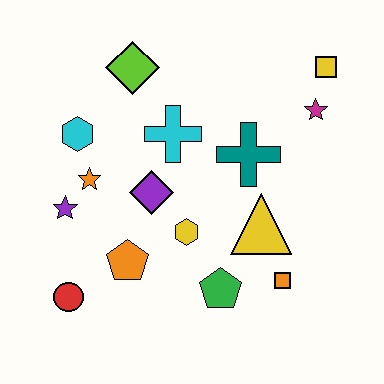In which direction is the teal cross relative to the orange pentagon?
The teal cross is to the right of the orange pentagon.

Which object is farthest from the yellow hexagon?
The yellow square is farthest from the yellow hexagon.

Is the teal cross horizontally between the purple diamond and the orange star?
No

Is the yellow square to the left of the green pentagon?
No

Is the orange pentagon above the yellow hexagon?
No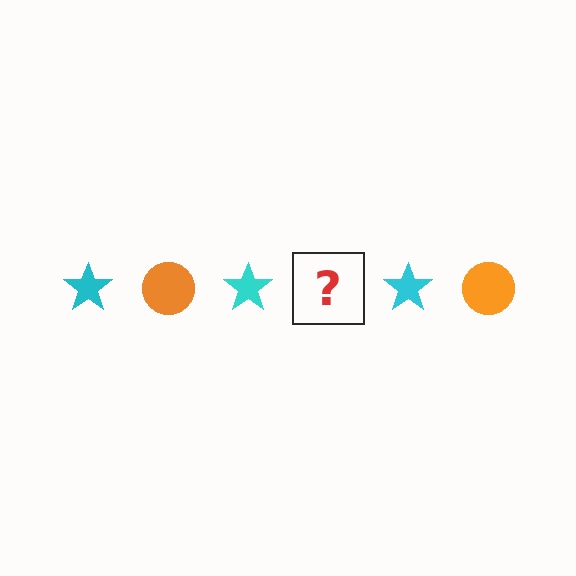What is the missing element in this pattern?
The missing element is an orange circle.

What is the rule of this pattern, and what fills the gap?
The rule is that the pattern alternates between cyan star and orange circle. The gap should be filled with an orange circle.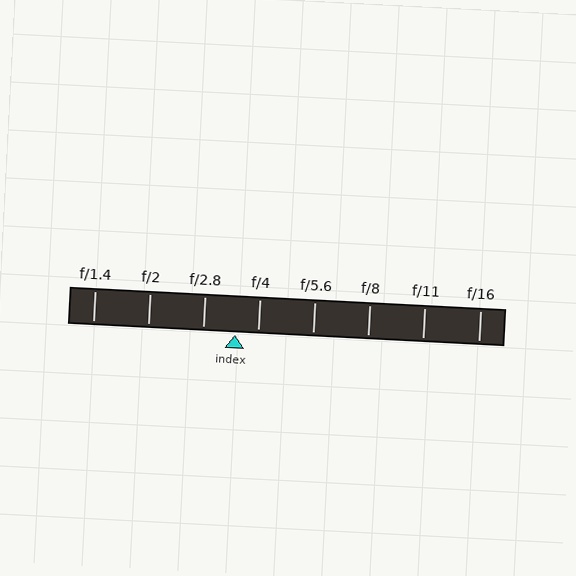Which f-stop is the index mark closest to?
The index mark is closest to f/4.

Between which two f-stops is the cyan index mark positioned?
The index mark is between f/2.8 and f/4.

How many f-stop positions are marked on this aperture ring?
There are 8 f-stop positions marked.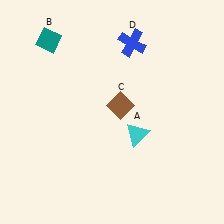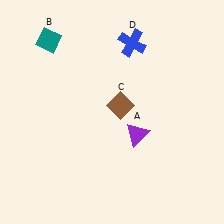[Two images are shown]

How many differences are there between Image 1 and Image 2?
There is 1 difference between the two images.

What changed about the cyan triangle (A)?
In Image 1, A is cyan. In Image 2, it changed to purple.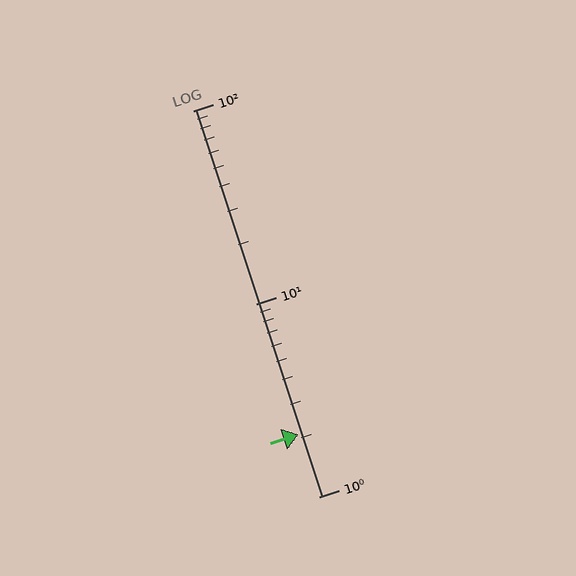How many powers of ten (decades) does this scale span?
The scale spans 2 decades, from 1 to 100.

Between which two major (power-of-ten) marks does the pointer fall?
The pointer is between 1 and 10.